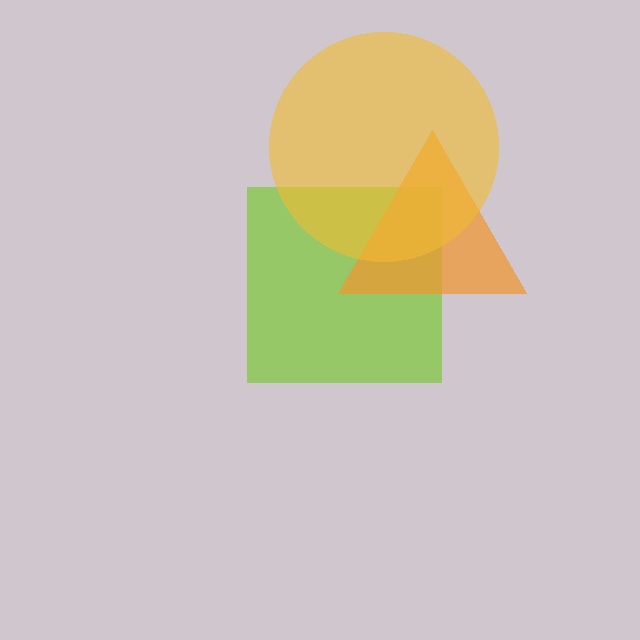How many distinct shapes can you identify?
There are 3 distinct shapes: a lime square, an orange triangle, a yellow circle.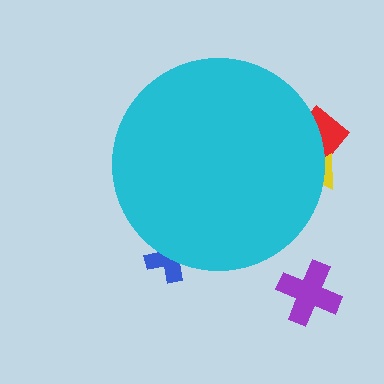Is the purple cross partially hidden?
No, the purple cross is fully visible.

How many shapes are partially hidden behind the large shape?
3 shapes are partially hidden.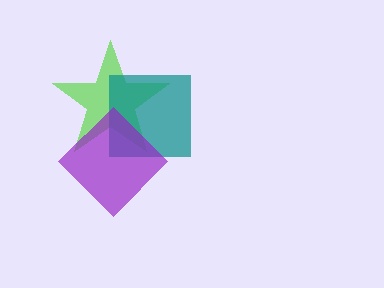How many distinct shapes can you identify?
There are 3 distinct shapes: a lime star, a teal square, a purple diamond.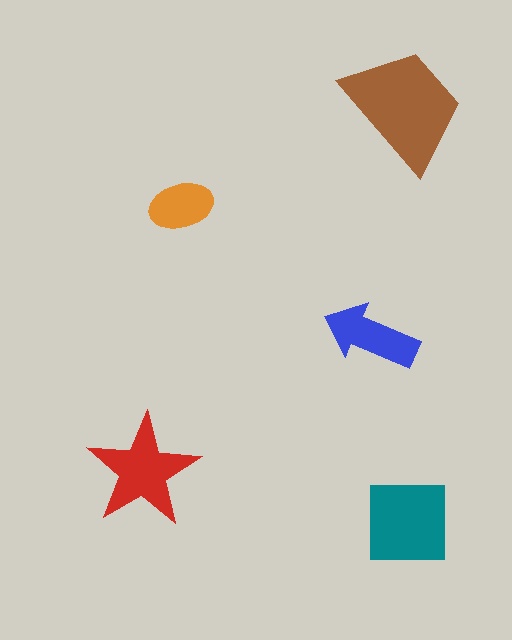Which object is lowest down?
The teal square is bottommost.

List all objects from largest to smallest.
The brown trapezoid, the teal square, the red star, the blue arrow, the orange ellipse.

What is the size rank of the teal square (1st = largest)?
2nd.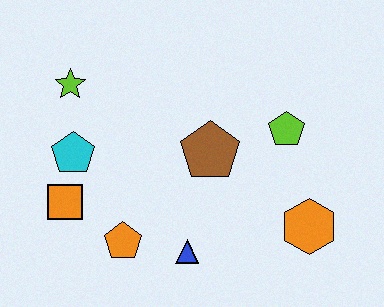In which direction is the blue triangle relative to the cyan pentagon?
The blue triangle is to the right of the cyan pentagon.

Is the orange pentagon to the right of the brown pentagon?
No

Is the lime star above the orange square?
Yes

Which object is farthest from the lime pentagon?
The orange square is farthest from the lime pentagon.